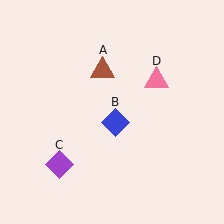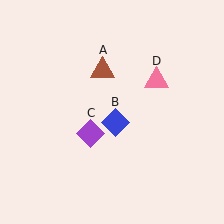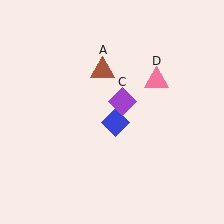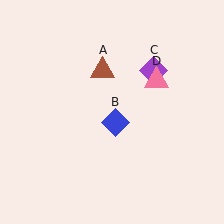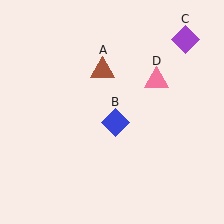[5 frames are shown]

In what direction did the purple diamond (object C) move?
The purple diamond (object C) moved up and to the right.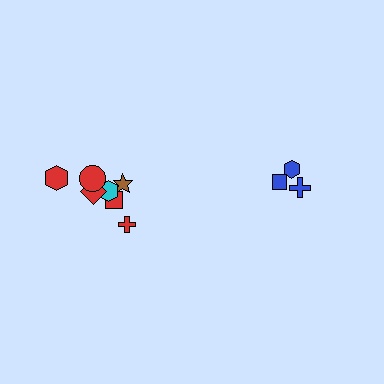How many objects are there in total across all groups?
There are 10 objects.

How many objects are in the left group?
There are 7 objects.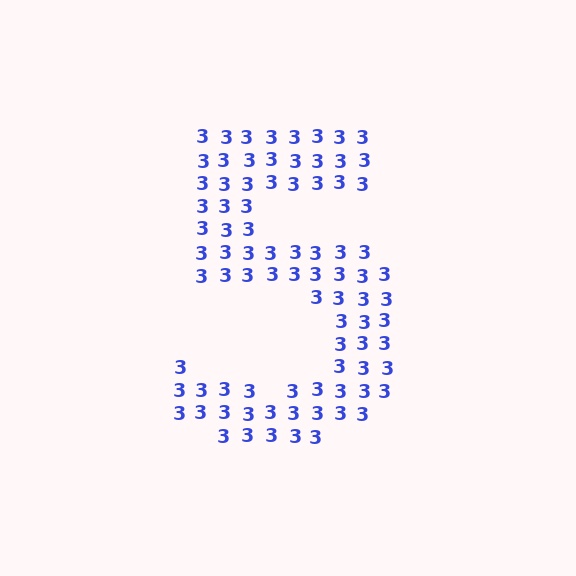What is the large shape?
The large shape is the digit 5.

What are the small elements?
The small elements are digit 3's.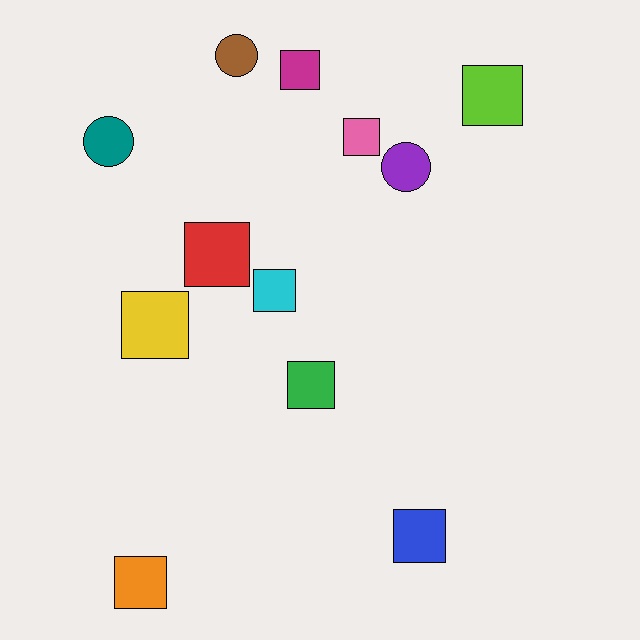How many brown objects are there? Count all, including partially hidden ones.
There is 1 brown object.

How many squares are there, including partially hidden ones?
There are 9 squares.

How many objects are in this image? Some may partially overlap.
There are 12 objects.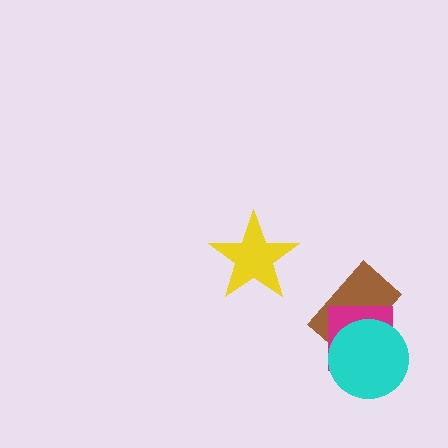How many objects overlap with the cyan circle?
2 objects overlap with the cyan circle.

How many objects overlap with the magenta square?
2 objects overlap with the magenta square.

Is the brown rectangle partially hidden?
Yes, it is partially covered by another shape.